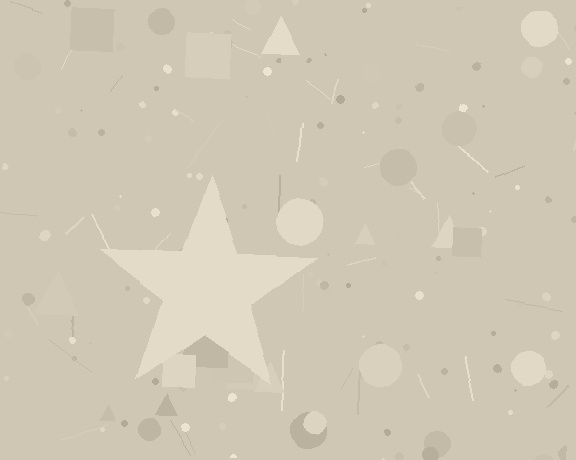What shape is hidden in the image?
A star is hidden in the image.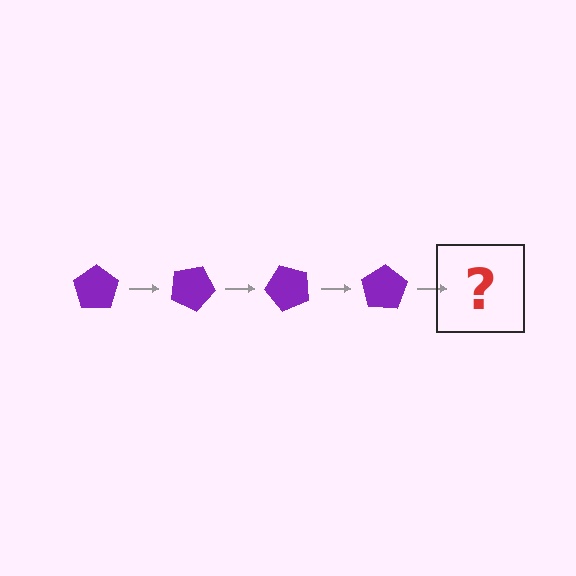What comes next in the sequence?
The next element should be a purple pentagon rotated 100 degrees.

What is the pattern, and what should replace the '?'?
The pattern is that the pentagon rotates 25 degrees each step. The '?' should be a purple pentagon rotated 100 degrees.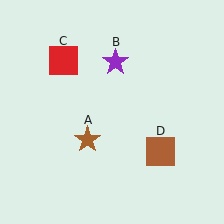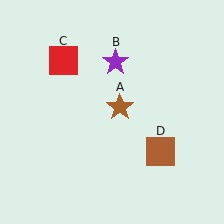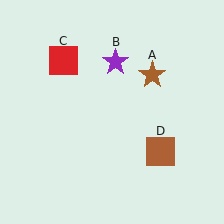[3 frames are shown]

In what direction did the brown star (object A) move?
The brown star (object A) moved up and to the right.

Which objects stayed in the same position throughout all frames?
Purple star (object B) and red square (object C) and brown square (object D) remained stationary.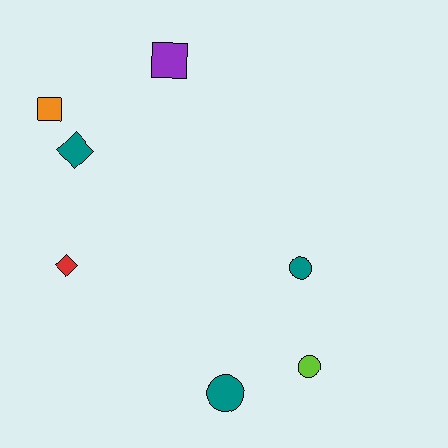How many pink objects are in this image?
There are no pink objects.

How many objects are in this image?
There are 7 objects.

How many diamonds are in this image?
There are 2 diamonds.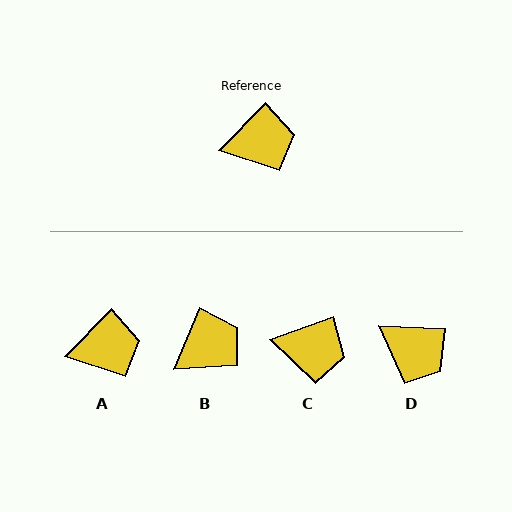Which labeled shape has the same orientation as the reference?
A.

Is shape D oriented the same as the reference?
No, it is off by about 48 degrees.